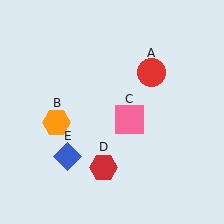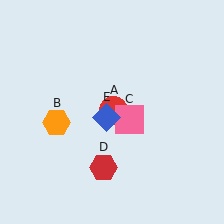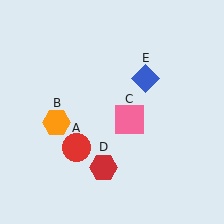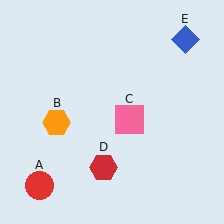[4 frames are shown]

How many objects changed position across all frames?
2 objects changed position: red circle (object A), blue diamond (object E).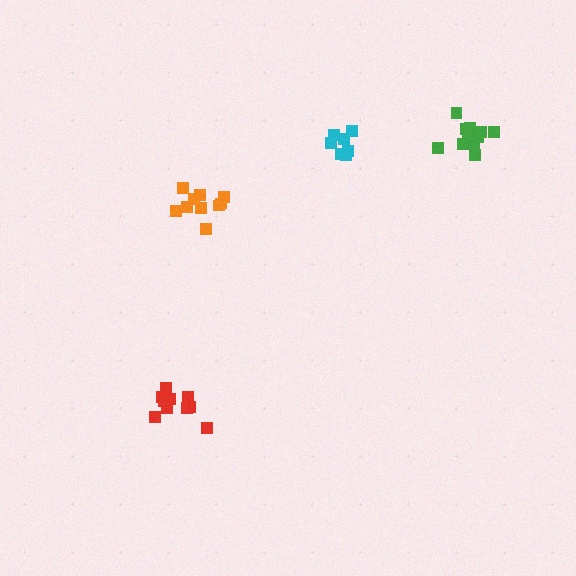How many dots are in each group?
Group 1: 10 dots, Group 2: 13 dots, Group 3: 7 dots, Group 4: 10 dots (40 total).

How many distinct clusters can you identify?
There are 4 distinct clusters.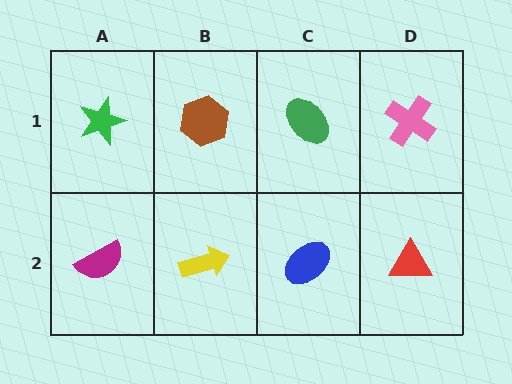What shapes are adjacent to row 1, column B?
A yellow arrow (row 2, column B), a green star (row 1, column A), a green ellipse (row 1, column C).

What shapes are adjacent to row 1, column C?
A blue ellipse (row 2, column C), a brown hexagon (row 1, column B), a pink cross (row 1, column D).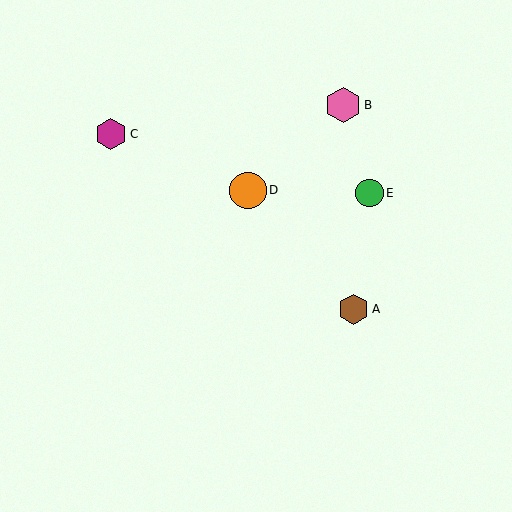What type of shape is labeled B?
Shape B is a pink hexagon.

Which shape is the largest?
The orange circle (labeled D) is the largest.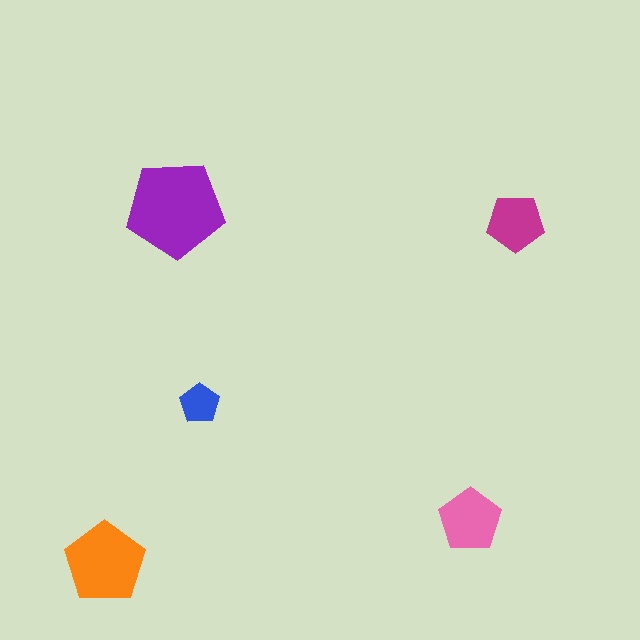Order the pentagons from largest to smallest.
the purple one, the orange one, the pink one, the magenta one, the blue one.